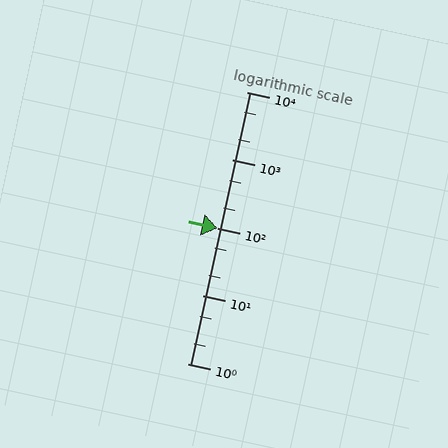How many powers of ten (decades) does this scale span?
The scale spans 4 decades, from 1 to 10000.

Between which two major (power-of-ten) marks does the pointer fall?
The pointer is between 10 and 100.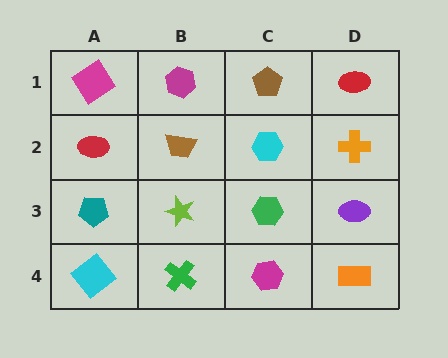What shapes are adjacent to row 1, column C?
A cyan hexagon (row 2, column C), a magenta hexagon (row 1, column B), a red ellipse (row 1, column D).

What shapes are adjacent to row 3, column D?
An orange cross (row 2, column D), an orange rectangle (row 4, column D), a green hexagon (row 3, column C).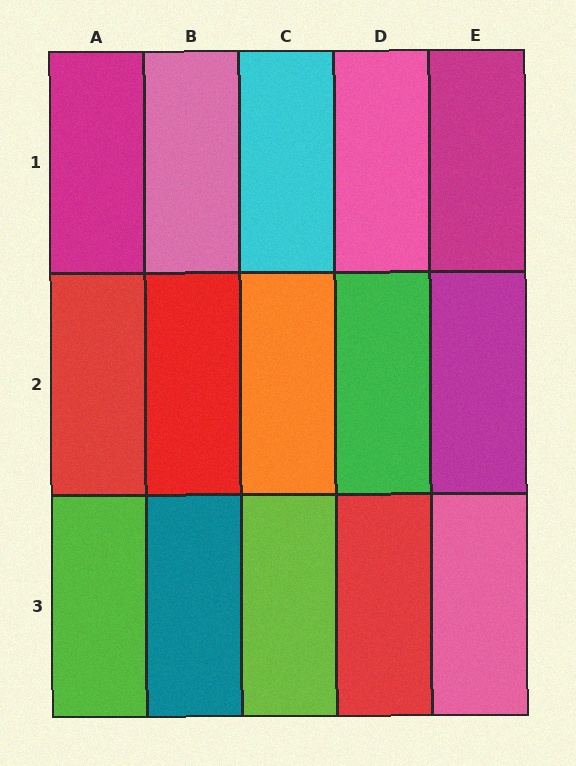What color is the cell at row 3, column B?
Teal.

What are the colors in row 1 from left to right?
Magenta, pink, cyan, pink, magenta.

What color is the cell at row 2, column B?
Red.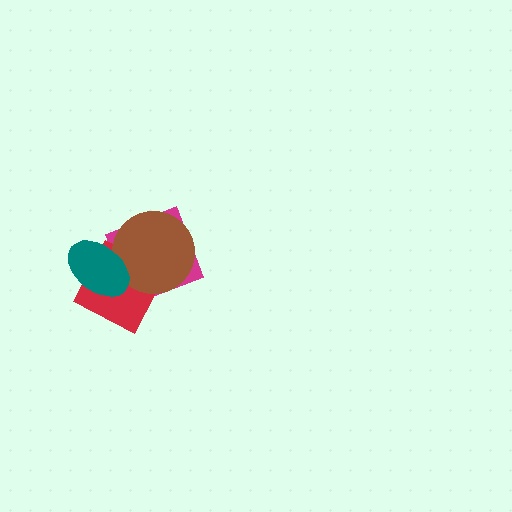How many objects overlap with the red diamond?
3 objects overlap with the red diamond.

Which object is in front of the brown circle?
The teal ellipse is in front of the brown circle.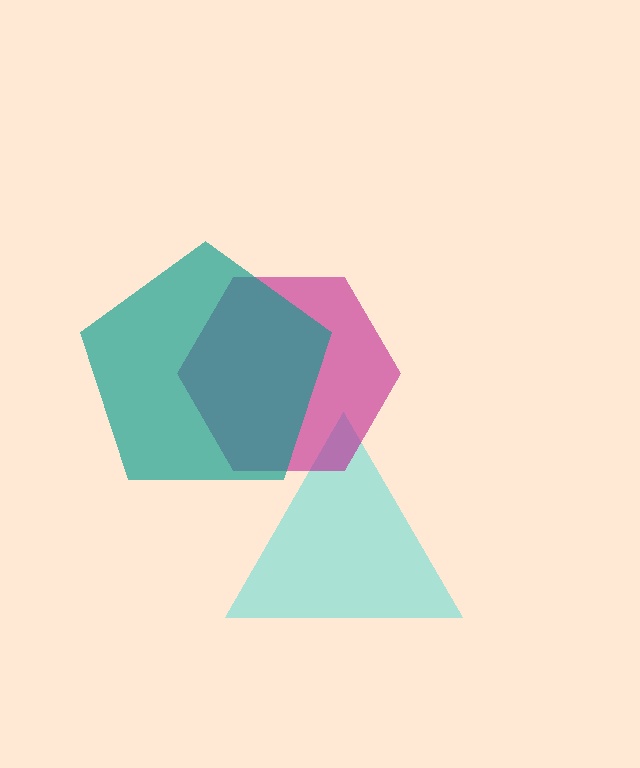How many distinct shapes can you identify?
There are 3 distinct shapes: a cyan triangle, a magenta hexagon, a teal pentagon.